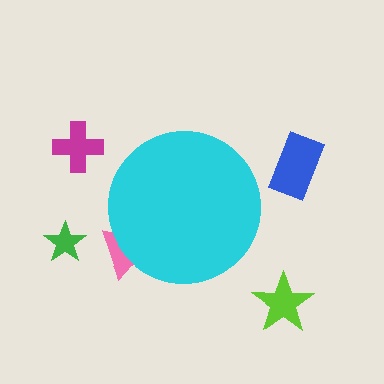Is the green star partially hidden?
No, the green star is fully visible.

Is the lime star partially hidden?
No, the lime star is fully visible.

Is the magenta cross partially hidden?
No, the magenta cross is fully visible.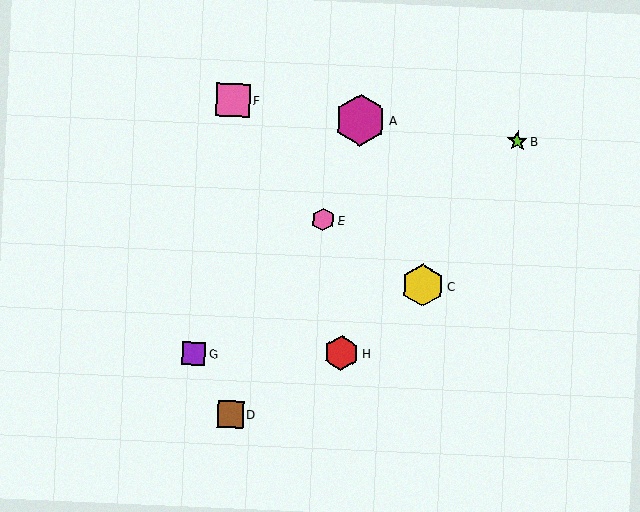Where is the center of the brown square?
The center of the brown square is at (230, 414).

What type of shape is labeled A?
Shape A is a magenta hexagon.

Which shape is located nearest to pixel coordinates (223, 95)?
The pink square (labeled F) at (233, 100) is nearest to that location.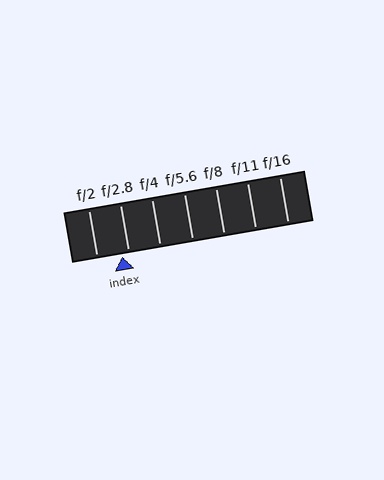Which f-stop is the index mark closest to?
The index mark is closest to f/2.8.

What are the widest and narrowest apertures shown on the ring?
The widest aperture shown is f/2 and the narrowest is f/16.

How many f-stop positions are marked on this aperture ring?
There are 7 f-stop positions marked.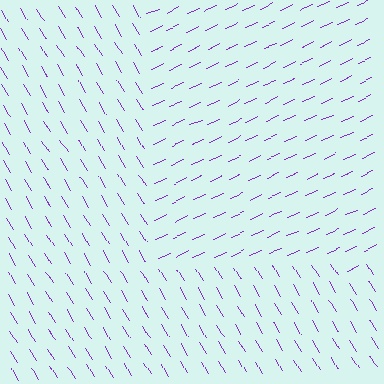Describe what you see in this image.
The image is filled with small purple line segments. A rectangle region in the image has lines oriented differently from the surrounding lines, creating a visible texture boundary.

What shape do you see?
I see a rectangle.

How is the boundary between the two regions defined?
The boundary is defined purely by a change in line orientation (approximately 83 degrees difference). All lines are the same color and thickness.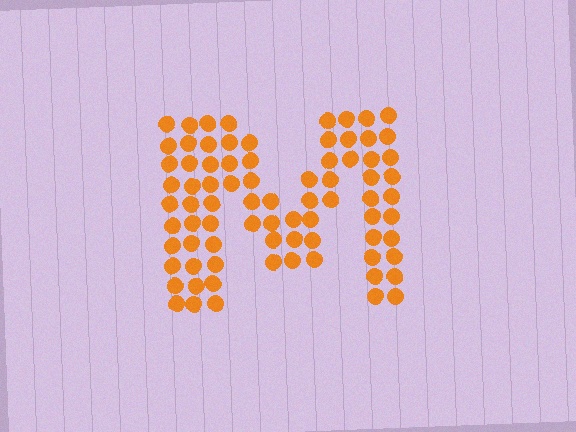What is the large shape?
The large shape is the letter M.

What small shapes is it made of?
It is made of small circles.